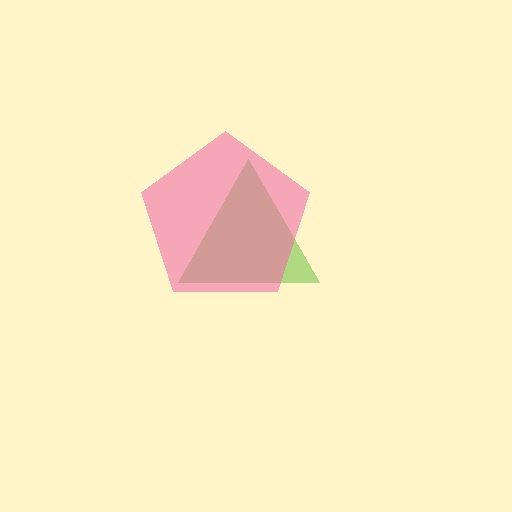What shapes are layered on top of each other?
The layered shapes are: a lime triangle, a pink pentagon.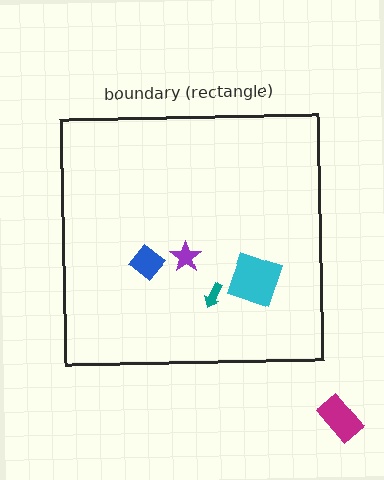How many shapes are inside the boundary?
4 inside, 1 outside.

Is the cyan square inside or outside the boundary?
Inside.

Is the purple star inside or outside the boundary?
Inside.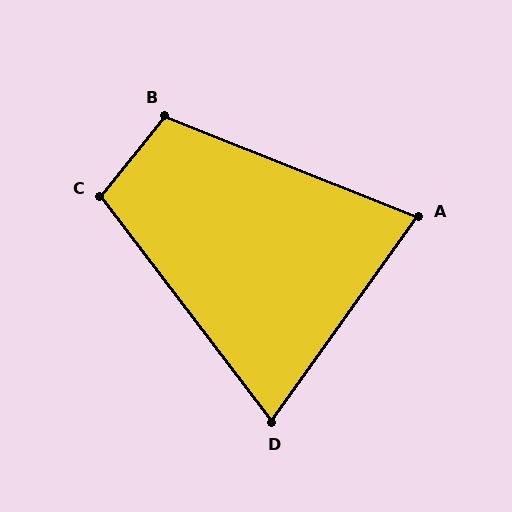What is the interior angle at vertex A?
Approximately 76 degrees (acute).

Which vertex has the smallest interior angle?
D, at approximately 73 degrees.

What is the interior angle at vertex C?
Approximately 104 degrees (obtuse).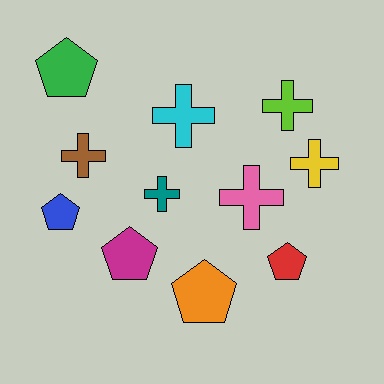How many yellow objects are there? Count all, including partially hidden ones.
There is 1 yellow object.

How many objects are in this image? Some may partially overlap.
There are 11 objects.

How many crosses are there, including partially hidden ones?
There are 6 crosses.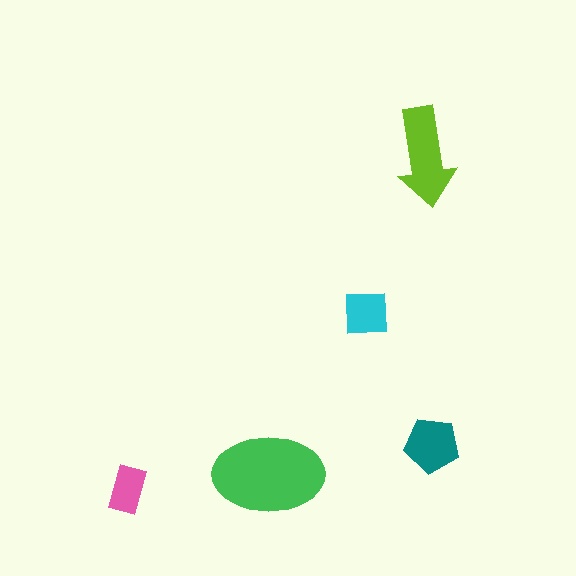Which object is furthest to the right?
The teal pentagon is rightmost.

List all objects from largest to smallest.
The green ellipse, the lime arrow, the teal pentagon, the cyan square, the pink rectangle.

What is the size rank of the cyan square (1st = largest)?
4th.